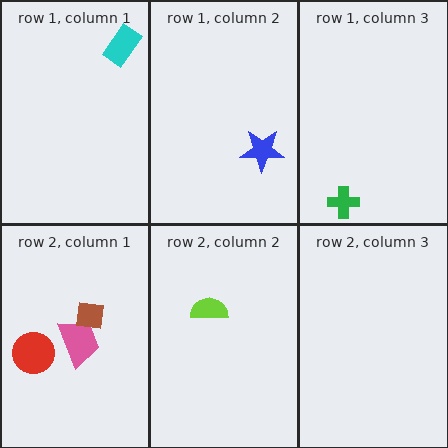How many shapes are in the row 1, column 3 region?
1.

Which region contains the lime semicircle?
The row 2, column 2 region.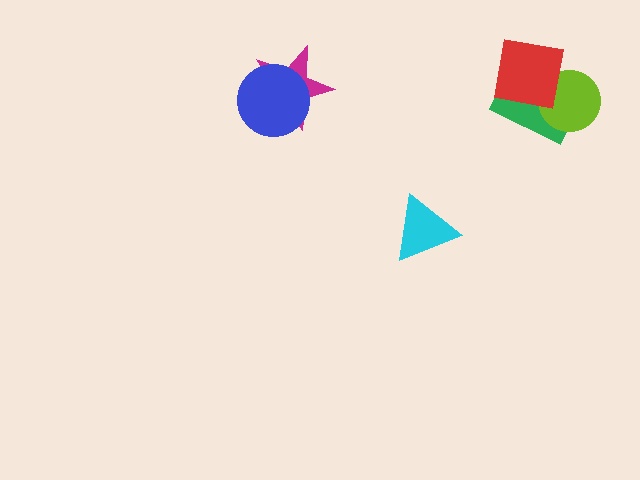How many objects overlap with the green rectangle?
2 objects overlap with the green rectangle.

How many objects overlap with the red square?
2 objects overlap with the red square.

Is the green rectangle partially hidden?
Yes, it is partially covered by another shape.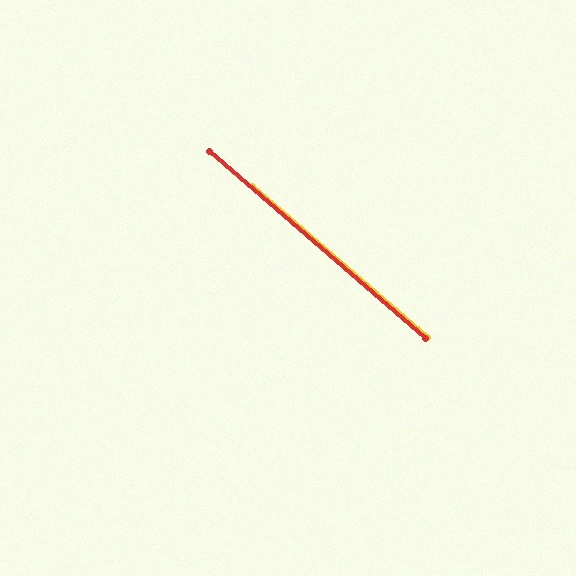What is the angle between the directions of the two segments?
Approximately 0 degrees.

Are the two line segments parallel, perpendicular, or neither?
Parallel — their directions differ by only 0.2°.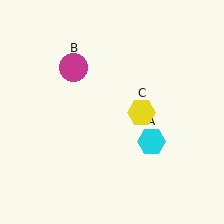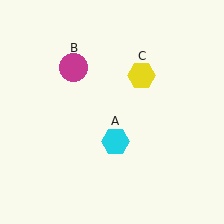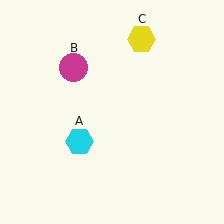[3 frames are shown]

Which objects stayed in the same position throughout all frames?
Magenta circle (object B) remained stationary.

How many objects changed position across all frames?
2 objects changed position: cyan hexagon (object A), yellow hexagon (object C).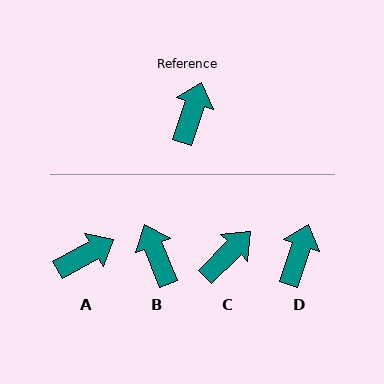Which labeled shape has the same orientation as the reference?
D.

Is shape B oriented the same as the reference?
No, it is off by about 40 degrees.